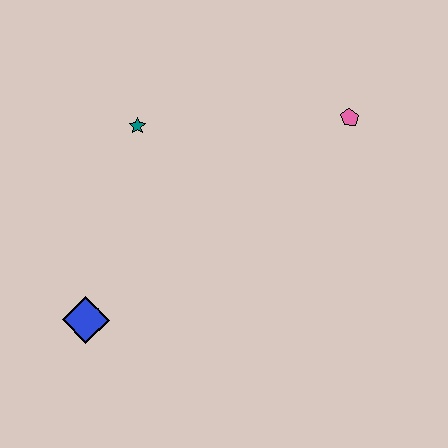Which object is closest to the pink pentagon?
The teal star is closest to the pink pentagon.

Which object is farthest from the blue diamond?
The pink pentagon is farthest from the blue diamond.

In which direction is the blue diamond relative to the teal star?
The blue diamond is below the teal star.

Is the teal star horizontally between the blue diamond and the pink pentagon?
Yes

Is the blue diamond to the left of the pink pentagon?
Yes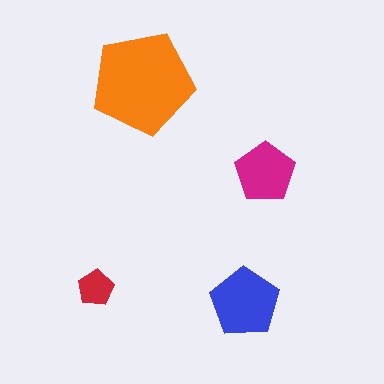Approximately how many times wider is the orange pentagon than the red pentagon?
About 3 times wider.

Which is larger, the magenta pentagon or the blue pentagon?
The blue one.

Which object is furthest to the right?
The magenta pentagon is rightmost.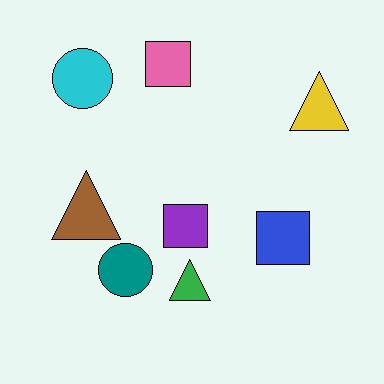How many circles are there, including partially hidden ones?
There are 2 circles.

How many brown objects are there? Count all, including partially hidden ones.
There is 1 brown object.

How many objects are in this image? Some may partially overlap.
There are 8 objects.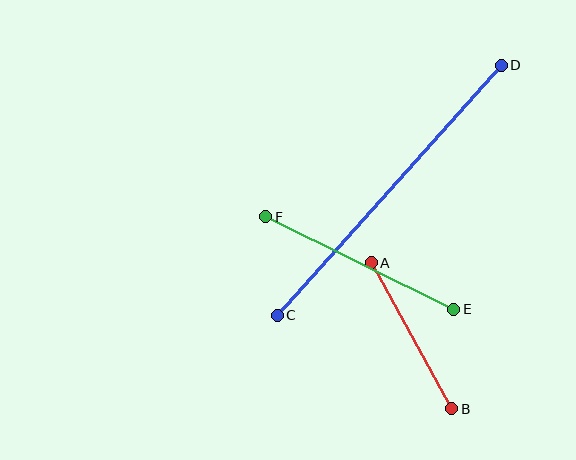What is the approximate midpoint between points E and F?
The midpoint is at approximately (360, 263) pixels.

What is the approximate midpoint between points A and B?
The midpoint is at approximately (412, 336) pixels.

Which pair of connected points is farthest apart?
Points C and D are farthest apart.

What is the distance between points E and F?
The distance is approximately 210 pixels.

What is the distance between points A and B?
The distance is approximately 166 pixels.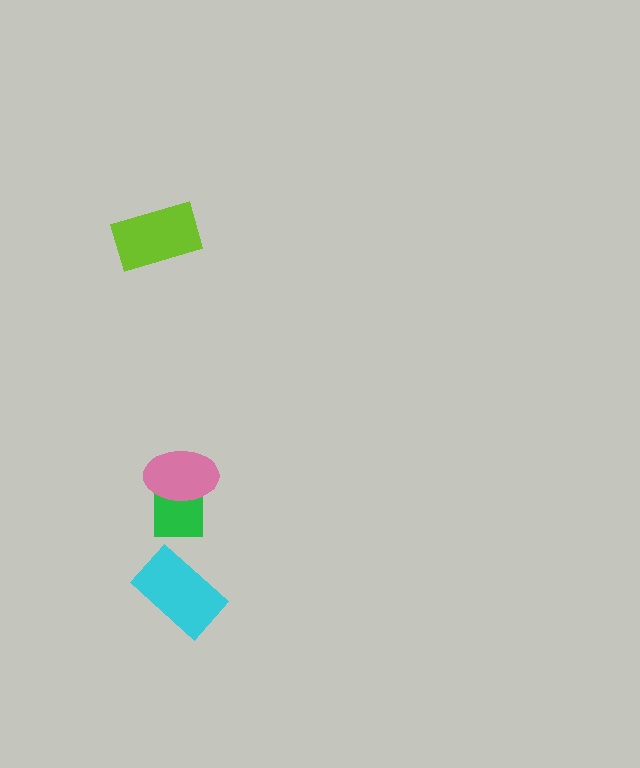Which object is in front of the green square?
The pink ellipse is in front of the green square.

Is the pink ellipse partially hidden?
No, no other shape covers it.